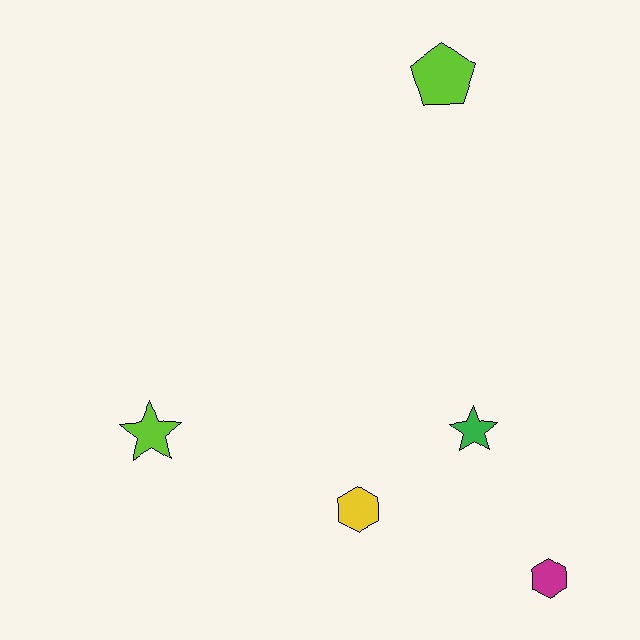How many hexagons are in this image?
There are 2 hexagons.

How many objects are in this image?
There are 5 objects.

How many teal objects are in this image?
There are no teal objects.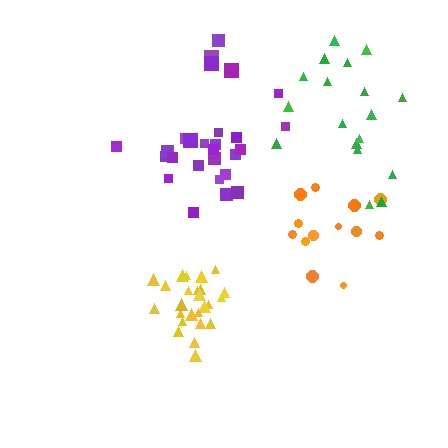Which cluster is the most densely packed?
Yellow.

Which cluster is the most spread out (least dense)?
Green.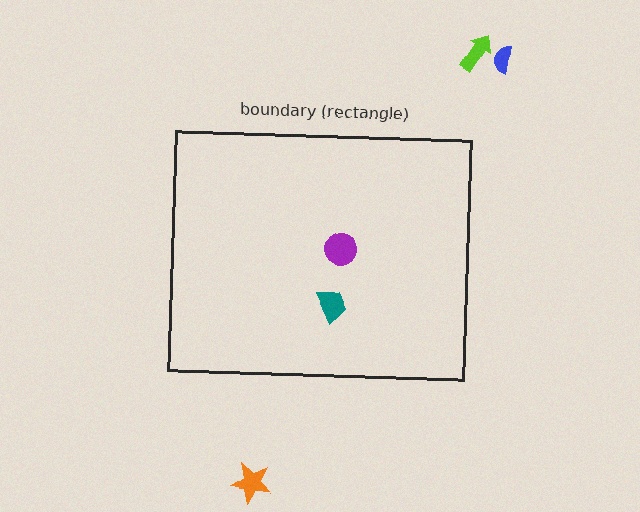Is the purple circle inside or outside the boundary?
Inside.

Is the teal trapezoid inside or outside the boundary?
Inside.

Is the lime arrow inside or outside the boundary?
Outside.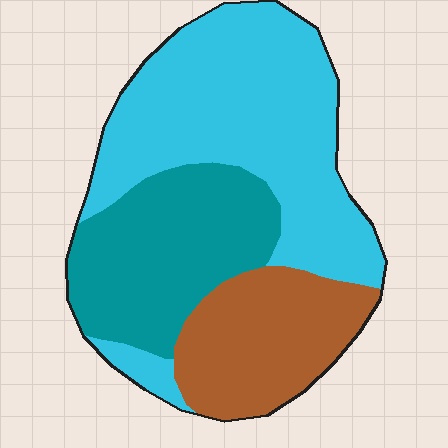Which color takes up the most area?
Cyan, at roughly 50%.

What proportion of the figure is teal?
Teal covers around 30% of the figure.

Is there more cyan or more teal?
Cyan.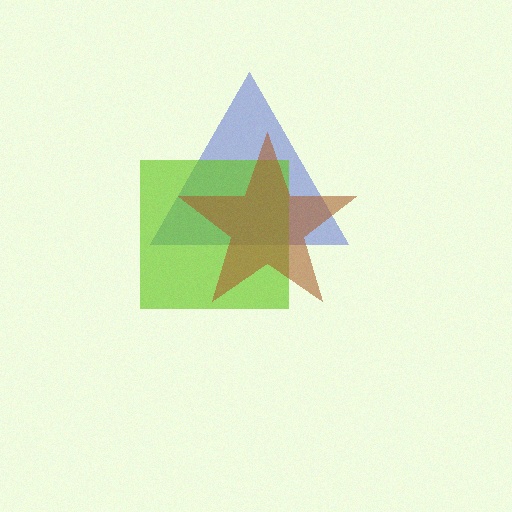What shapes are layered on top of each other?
The layered shapes are: a blue triangle, a lime square, a brown star.